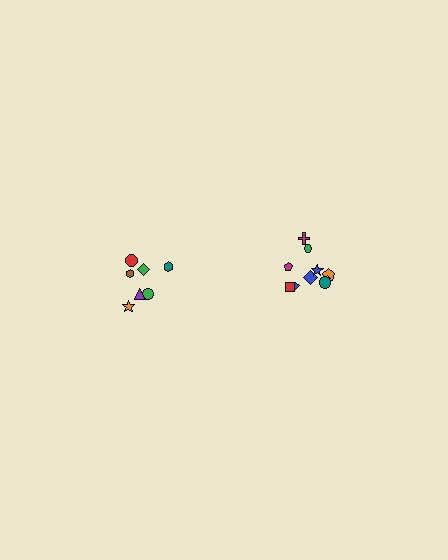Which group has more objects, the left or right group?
The right group.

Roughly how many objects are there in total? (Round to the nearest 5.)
Roughly 15 objects in total.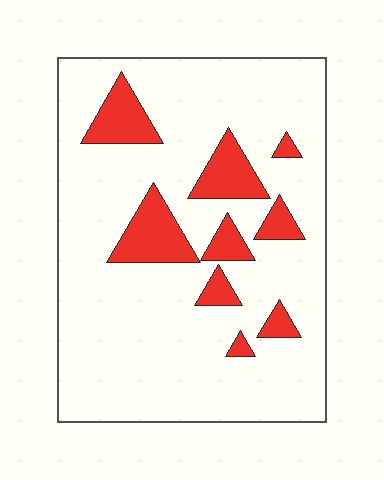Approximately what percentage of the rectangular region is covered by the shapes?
Approximately 15%.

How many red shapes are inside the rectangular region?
9.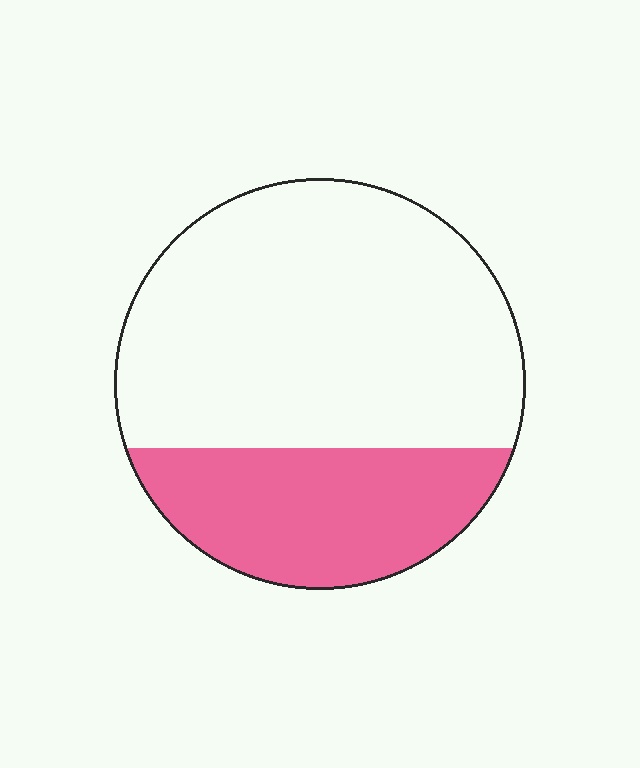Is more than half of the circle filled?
No.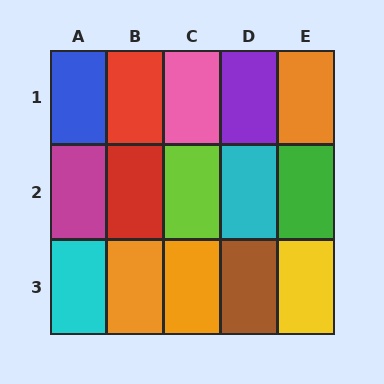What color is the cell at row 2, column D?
Cyan.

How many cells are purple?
1 cell is purple.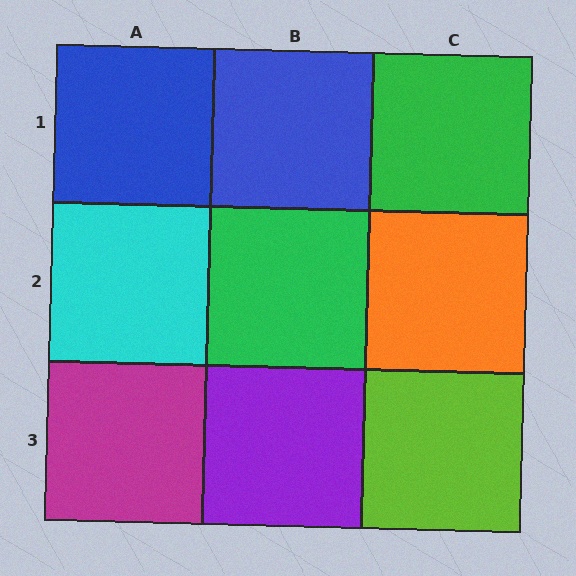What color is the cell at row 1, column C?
Green.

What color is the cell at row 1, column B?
Blue.